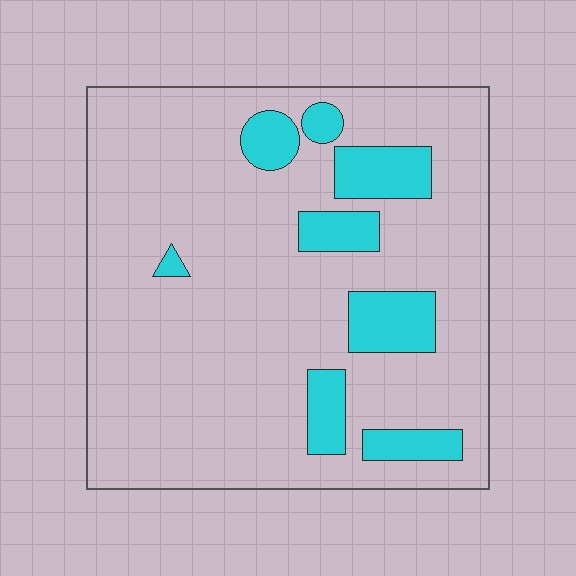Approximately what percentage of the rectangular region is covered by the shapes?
Approximately 15%.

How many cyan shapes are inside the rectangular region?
8.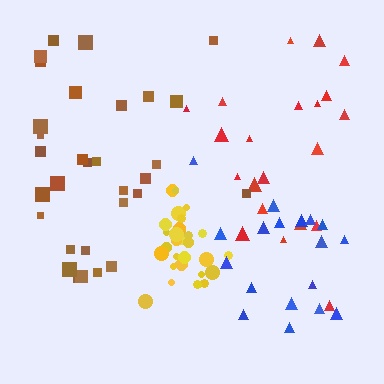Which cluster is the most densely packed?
Yellow.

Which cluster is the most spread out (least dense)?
Blue.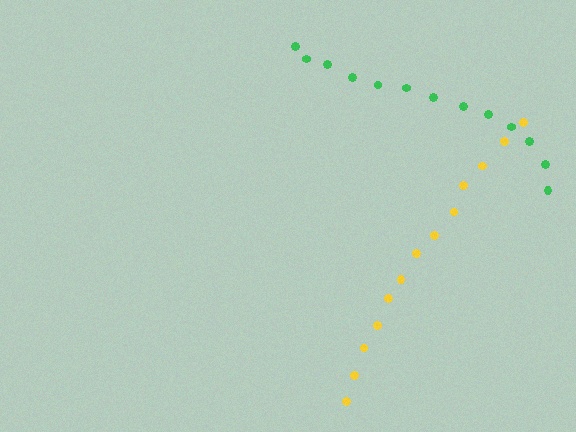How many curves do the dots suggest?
There are 2 distinct paths.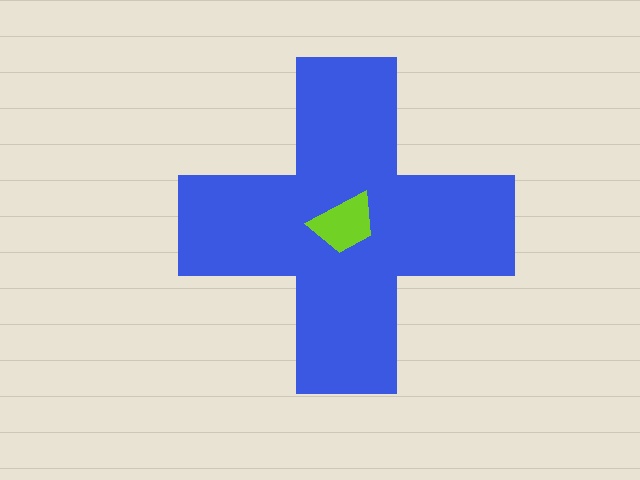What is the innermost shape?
The lime trapezoid.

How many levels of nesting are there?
2.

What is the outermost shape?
The blue cross.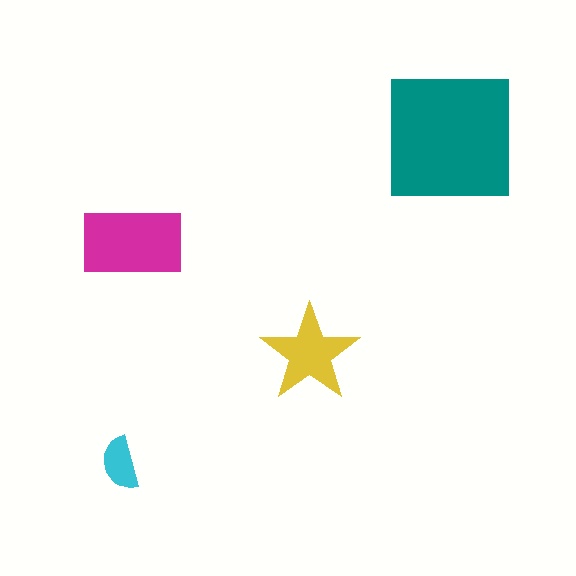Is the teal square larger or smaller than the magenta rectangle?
Larger.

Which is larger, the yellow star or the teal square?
The teal square.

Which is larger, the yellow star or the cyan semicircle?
The yellow star.